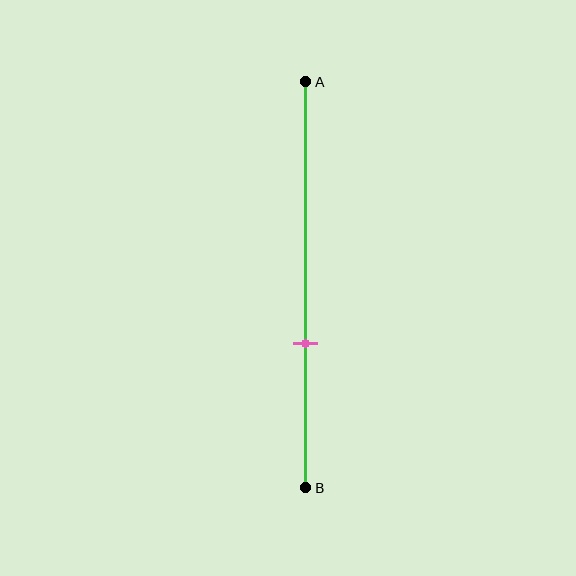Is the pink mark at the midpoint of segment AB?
No, the mark is at about 65% from A, not at the 50% midpoint.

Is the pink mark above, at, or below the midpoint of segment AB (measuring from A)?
The pink mark is below the midpoint of segment AB.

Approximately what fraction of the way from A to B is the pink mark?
The pink mark is approximately 65% of the way from A to B.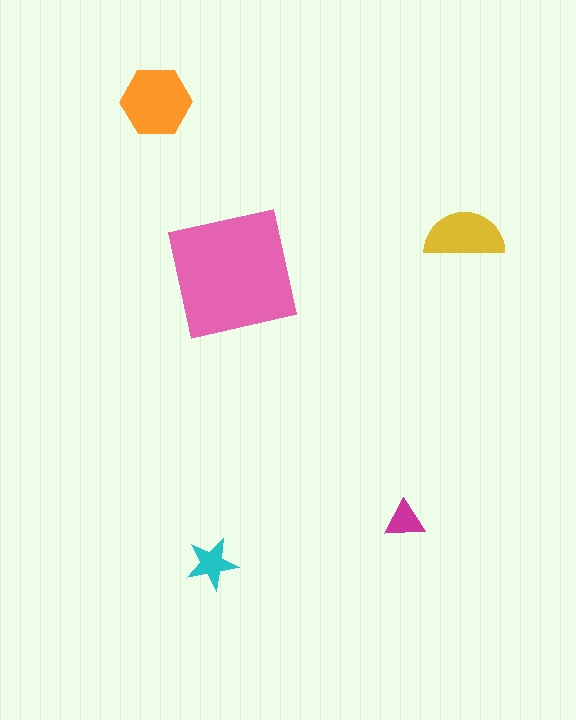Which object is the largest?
The pink square.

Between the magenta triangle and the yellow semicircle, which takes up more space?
The yellow semicircle.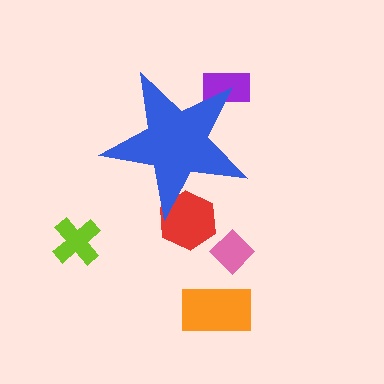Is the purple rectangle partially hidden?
Yes, the purple rectangle is partially hidden behind the blue star.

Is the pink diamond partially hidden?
No, the pink diamond is fully visible.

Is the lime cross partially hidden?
No, the lime cross is fully visible.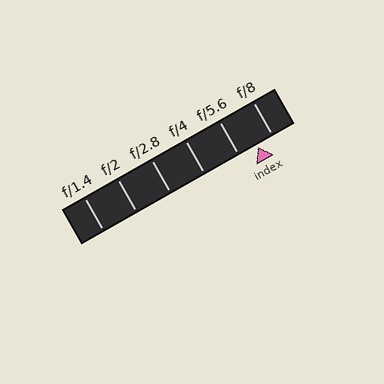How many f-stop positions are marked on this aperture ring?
There are 6 f-stop positions marked.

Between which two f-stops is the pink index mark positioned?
The index mark is between f/5.6 and f/8.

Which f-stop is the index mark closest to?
The index mark is closest to f/8.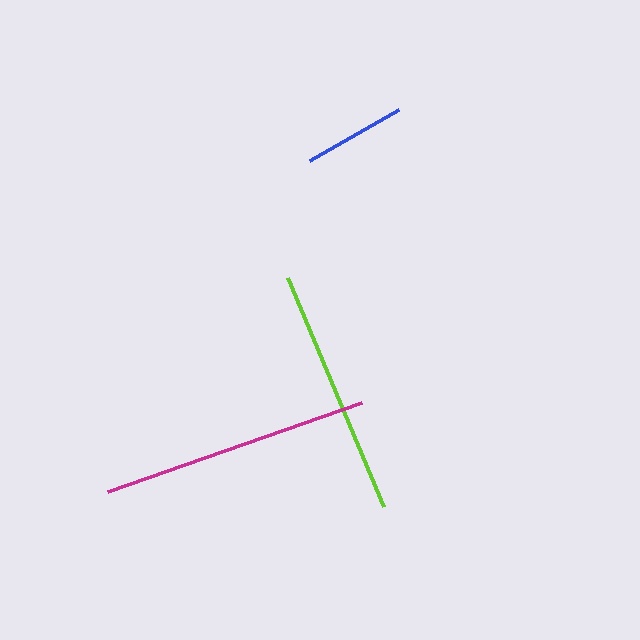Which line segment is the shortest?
The blue line is the shortest at approximately 102 pixels.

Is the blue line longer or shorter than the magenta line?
The magenta line is longer than the blue line.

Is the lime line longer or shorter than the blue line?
The lime line is longer than the blue line.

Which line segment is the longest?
The magenta line is the longest at approximately 268 pixels.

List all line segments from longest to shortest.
From longest to shortest: magenta, lime, blue.